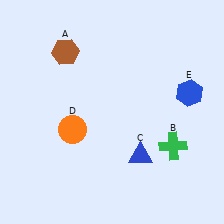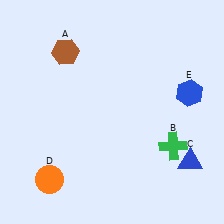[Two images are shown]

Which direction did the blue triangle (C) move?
The blue triangle (C) moved right.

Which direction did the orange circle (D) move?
The orange circle (D) moved down.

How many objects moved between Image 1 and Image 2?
2 objects moved between the two images.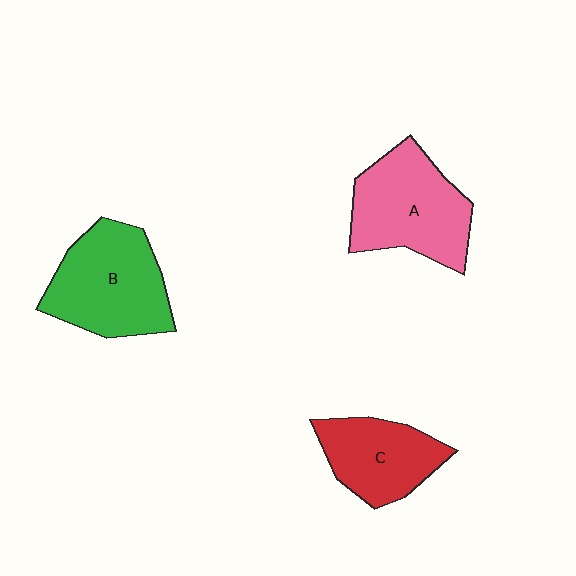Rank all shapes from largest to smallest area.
From largest to smallest: B (green), A (pink), C (red).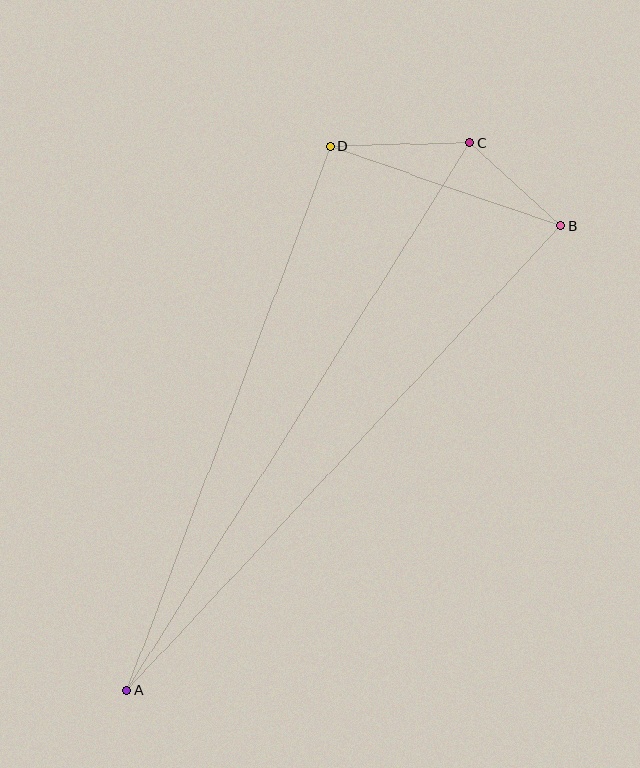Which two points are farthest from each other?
Points A and C are farthest from each other.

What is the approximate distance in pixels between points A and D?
The distance between A and D is approximately 581 pixels.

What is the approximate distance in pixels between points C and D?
The distance between C and D is approximately 139 pixels.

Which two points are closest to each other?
Points B and C are closest to each other.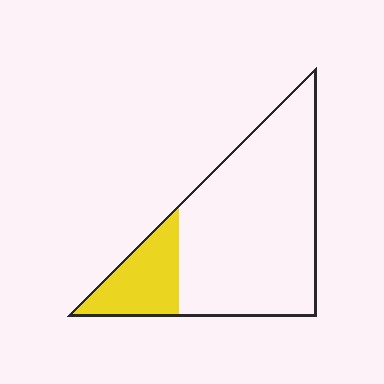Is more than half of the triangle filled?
No.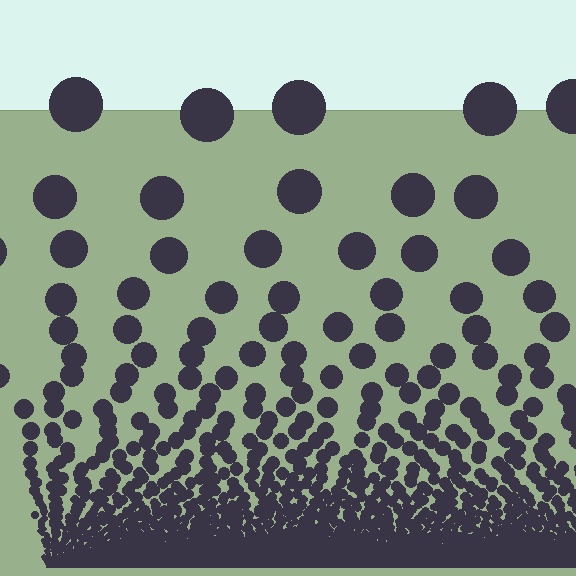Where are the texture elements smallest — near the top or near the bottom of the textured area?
Near the bottom.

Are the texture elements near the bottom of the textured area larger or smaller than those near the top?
Smaller. The gradient is inverted — elements near the bottom are smaller and denser.